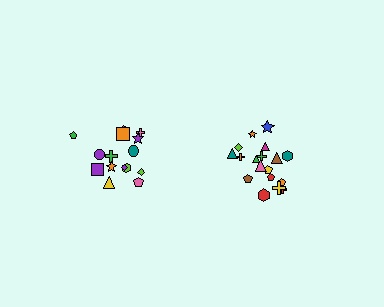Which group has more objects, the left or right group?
The right group.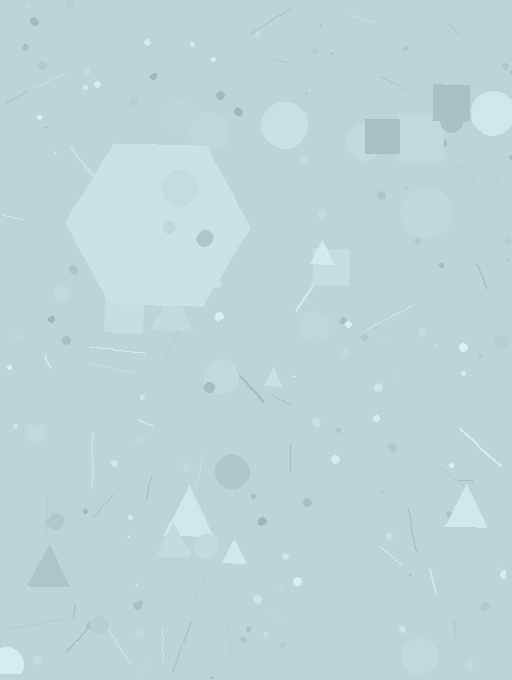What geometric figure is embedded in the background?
A hexagon is embedded in the background.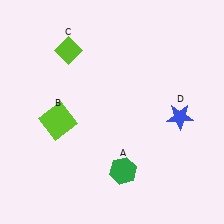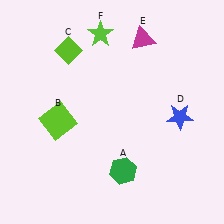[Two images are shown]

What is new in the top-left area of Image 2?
A lime star (F) was added in the top-left area of Image 2.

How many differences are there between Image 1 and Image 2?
There are 2 differences between the two images.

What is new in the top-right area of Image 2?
A magenta triangle (E) was added in the top-right area of Image 2.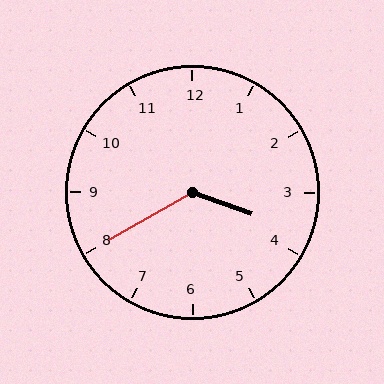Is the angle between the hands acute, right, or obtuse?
It is obtuse.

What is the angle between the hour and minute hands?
Approximately 130 degrees.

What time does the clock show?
3:40.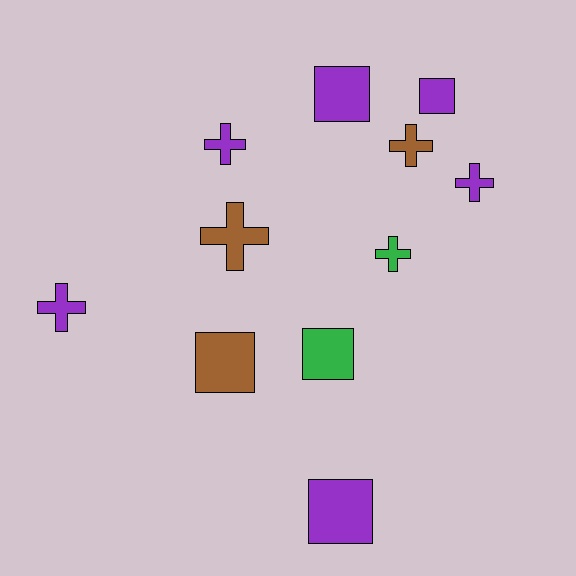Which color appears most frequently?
Purple, with 6 objects.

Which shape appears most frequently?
Cross, with 6 objects.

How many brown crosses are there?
There are 2 brown crosses.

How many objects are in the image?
There are 11 objects.